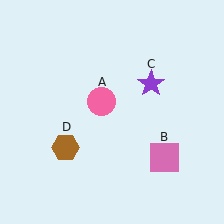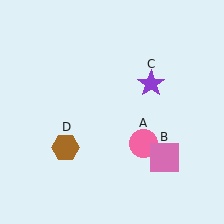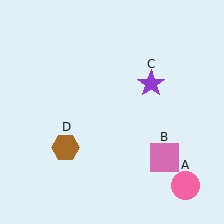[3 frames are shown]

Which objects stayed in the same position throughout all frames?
Pink square (object B) and purple star (object C) and brown hexagon (object D) remained stationary.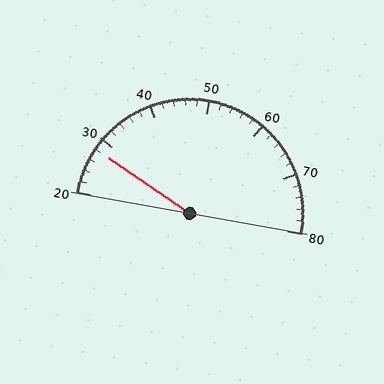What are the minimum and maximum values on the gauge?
The gauge ranges from 20 to 80.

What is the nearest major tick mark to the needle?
The nearest major tick mark is 30.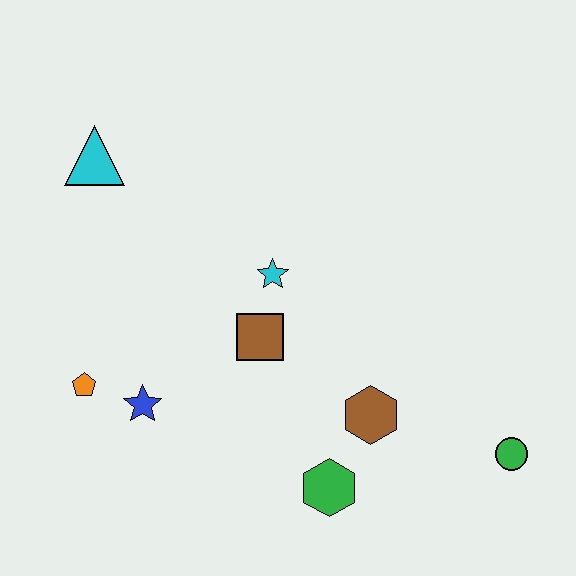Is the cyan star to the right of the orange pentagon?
Yes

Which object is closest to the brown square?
The cyan star is closest to the brown square.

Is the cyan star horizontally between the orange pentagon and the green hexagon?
Yes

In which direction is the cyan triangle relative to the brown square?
The cyan triangle is above the brown square.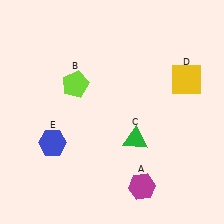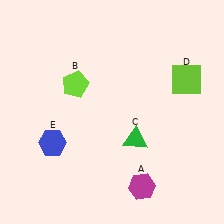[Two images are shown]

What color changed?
The square (D) changed from yellow in Image 1 to lime in Image 2.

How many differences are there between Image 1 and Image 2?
There is 1 difference between the two images.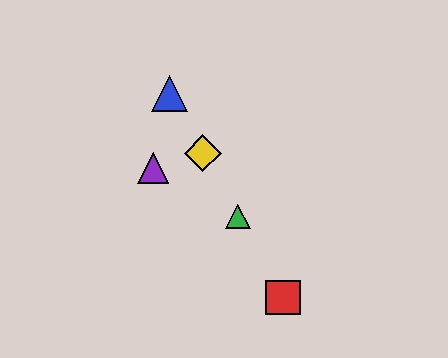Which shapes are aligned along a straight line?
The red square, the blue triangle, the green triangle, the yellow diamond are aligned along a straight line.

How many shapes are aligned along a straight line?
4 shapes (the red square, the blue triangle, the green triangle, the yellow diamond) are aligned along a straight line.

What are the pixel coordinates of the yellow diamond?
The yellow diamond is at (203, 153).